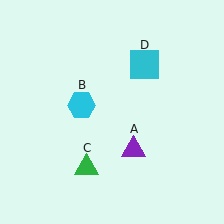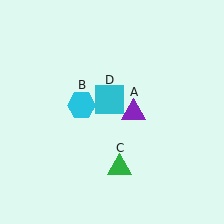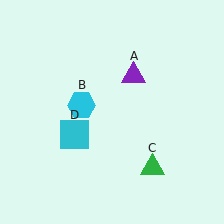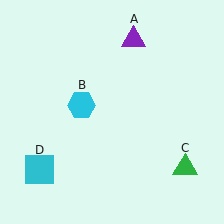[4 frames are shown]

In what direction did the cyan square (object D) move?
The cyan square (object D) moved down and to the left.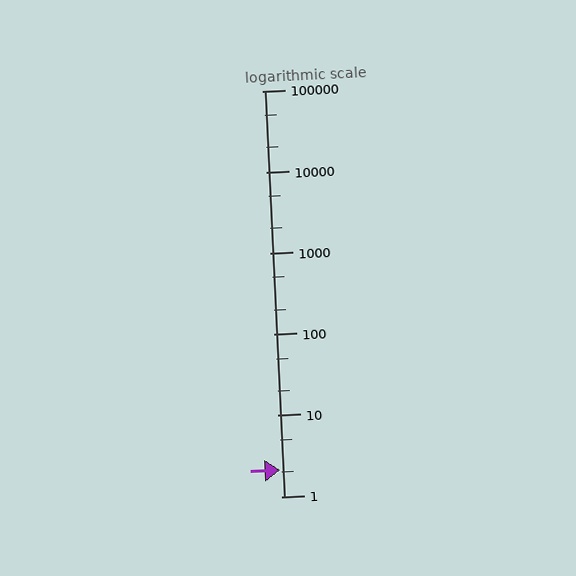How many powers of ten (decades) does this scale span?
The scale spans 5 decades, from 1 to 100000.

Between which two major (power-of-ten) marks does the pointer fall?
The pointer is between 1 and 10.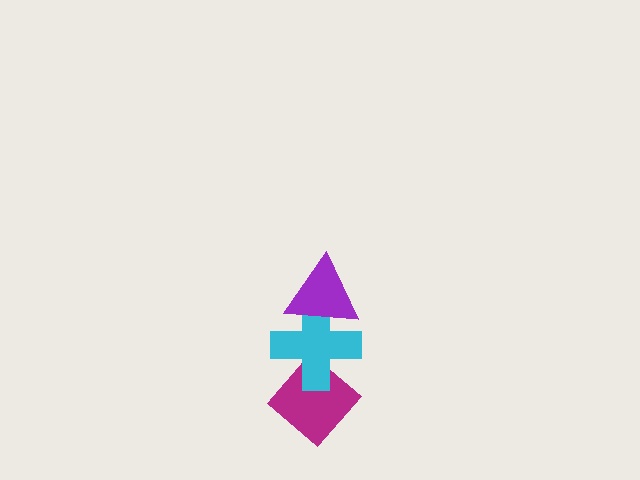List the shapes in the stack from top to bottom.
From top to bottom: the purple triangle, the cyan cross, the magenta diamond.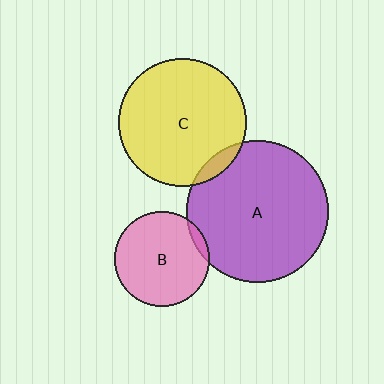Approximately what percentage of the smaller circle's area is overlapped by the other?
Approximately 5%.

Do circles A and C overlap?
Yes.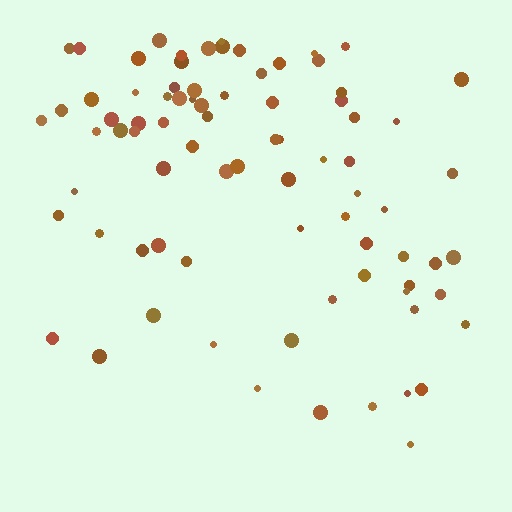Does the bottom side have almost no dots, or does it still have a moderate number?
Still a moderate number, just noticeably fewer than the top.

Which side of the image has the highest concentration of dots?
The top.